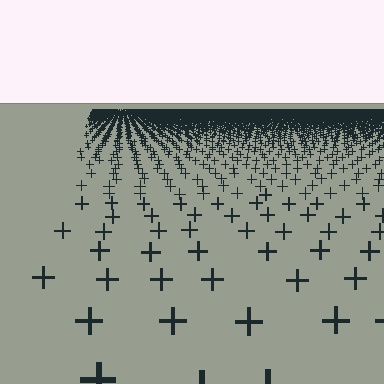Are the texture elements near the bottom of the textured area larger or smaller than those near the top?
Larger. Near the bottom, elements are closer to the viewer and appear at a bigger on-screen size.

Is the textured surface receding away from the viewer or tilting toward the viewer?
The surface is receding away from the viewer. Texture elements get smaller and denser toward the top.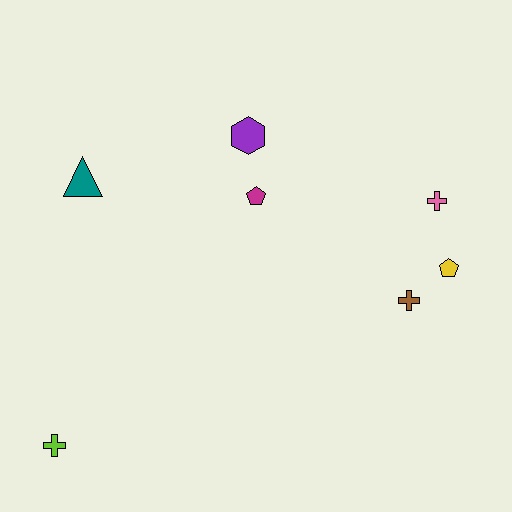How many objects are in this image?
There are 7 objects.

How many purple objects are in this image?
There is 1 purple object.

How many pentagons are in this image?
There are 2 pentagons.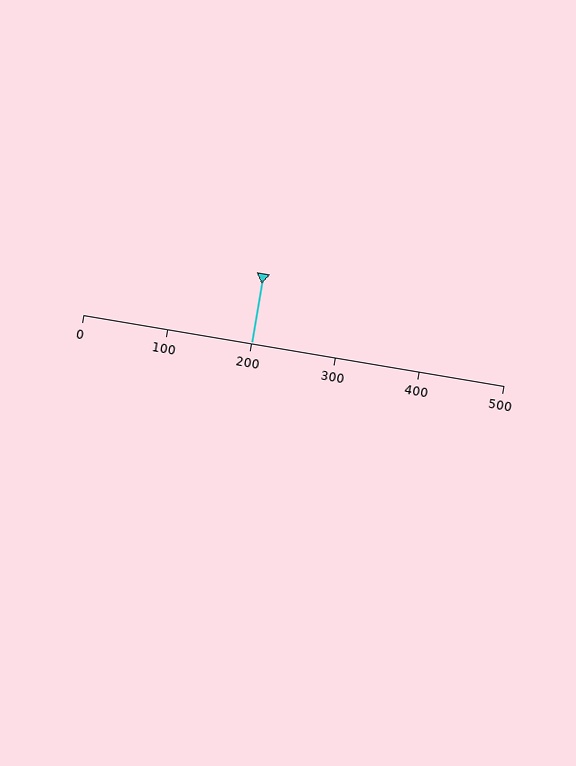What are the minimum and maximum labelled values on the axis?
The axis runs from 0 to 500.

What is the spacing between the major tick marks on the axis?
The major ticks are spaced 100 apart.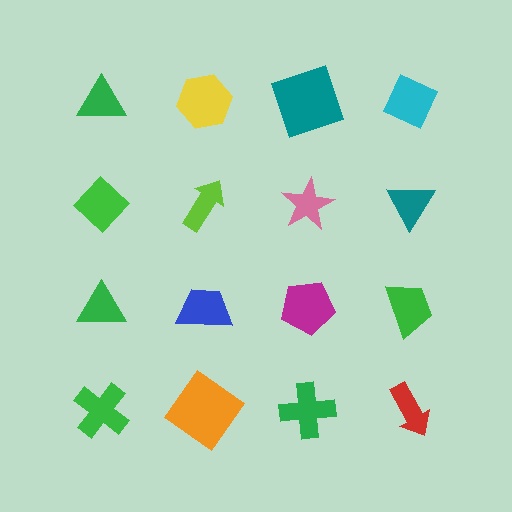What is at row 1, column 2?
A yellow hexagon.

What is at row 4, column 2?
An orange diamond.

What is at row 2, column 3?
A pink star.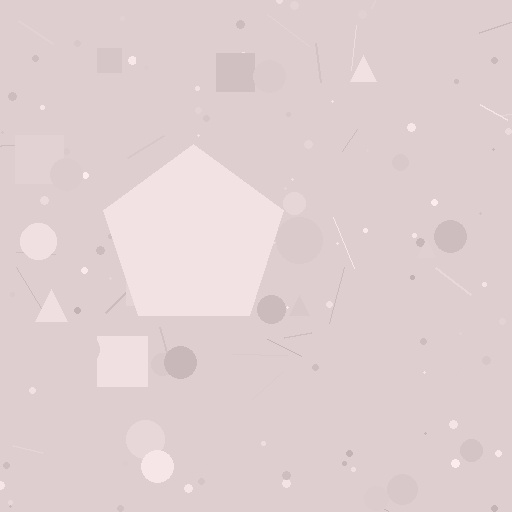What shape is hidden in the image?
A pentagon is hidden in the image.